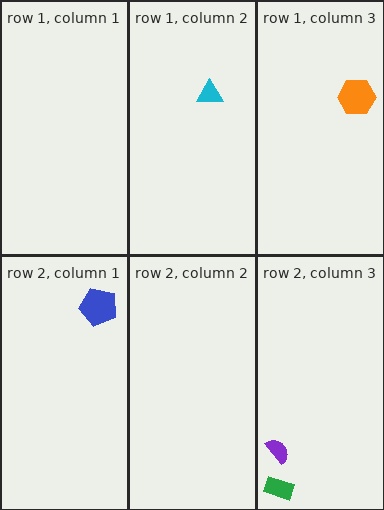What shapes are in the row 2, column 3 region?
The green rectangle, the purple semicircle.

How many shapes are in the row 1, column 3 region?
1.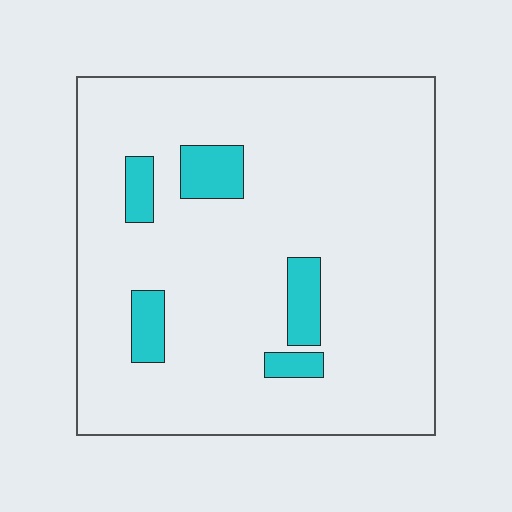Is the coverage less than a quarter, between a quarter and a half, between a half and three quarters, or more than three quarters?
Less than a quarter.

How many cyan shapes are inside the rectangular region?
5.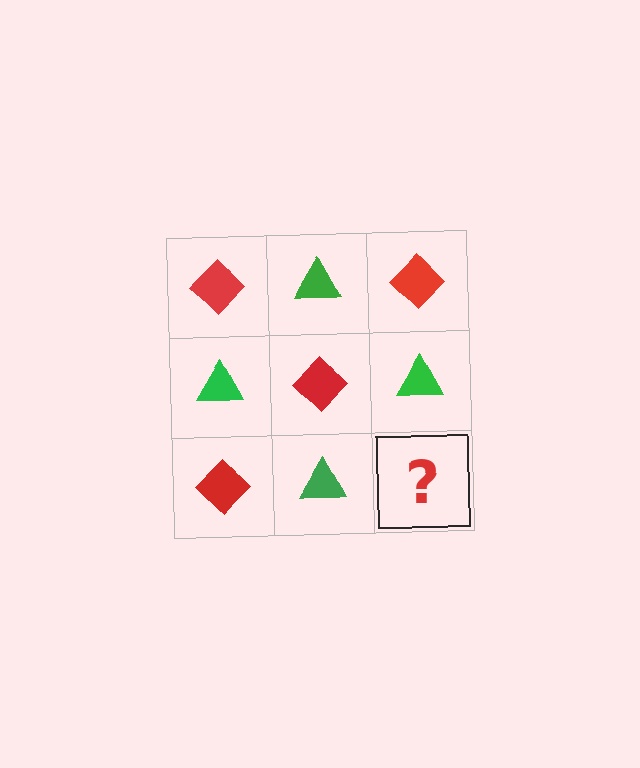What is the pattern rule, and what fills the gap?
The rule is that it alternates red diamond and green triangle in a checkerboard pattern. The gap should be filled with a red diamond.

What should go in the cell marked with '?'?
The missing cell should contain a red diamond.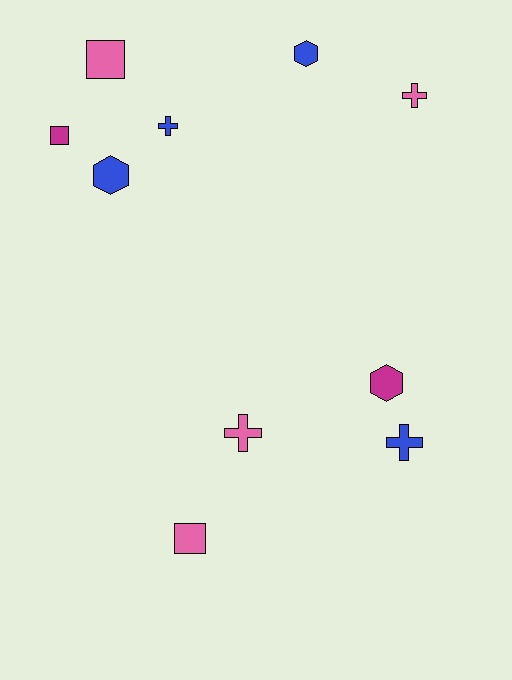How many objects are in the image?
There are 10 objects.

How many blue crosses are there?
There are 2 blue crosses.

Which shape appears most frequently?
Cross, with 4 objects.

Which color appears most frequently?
Blue, with 4 objects.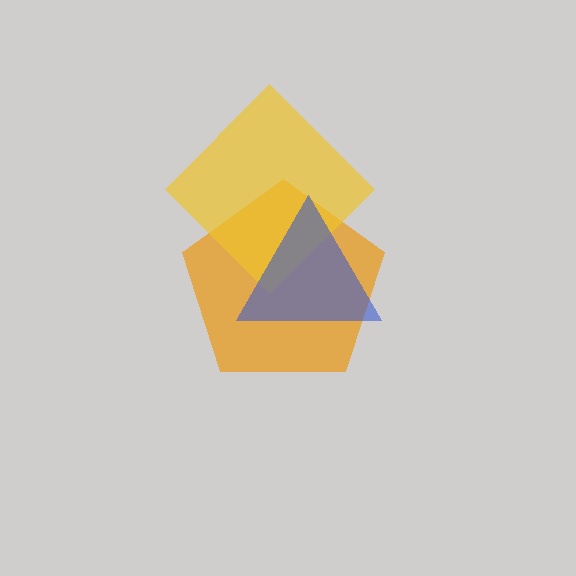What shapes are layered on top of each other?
The layered shapes are: an orange pentagon, a yellow diamond, a blue triangle.